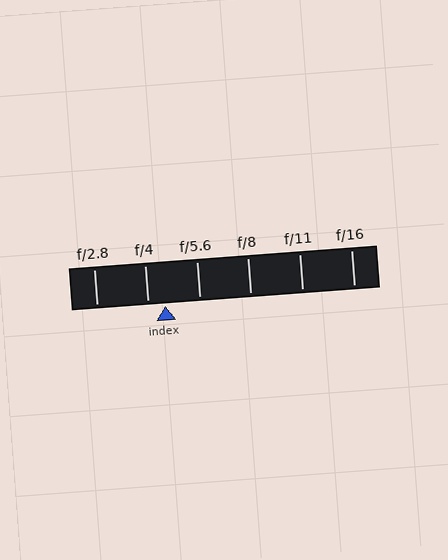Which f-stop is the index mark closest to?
The index mark is closest to f/4.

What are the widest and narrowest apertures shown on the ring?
The widest aperture shown is f/2.8 and the narrowest is f/16.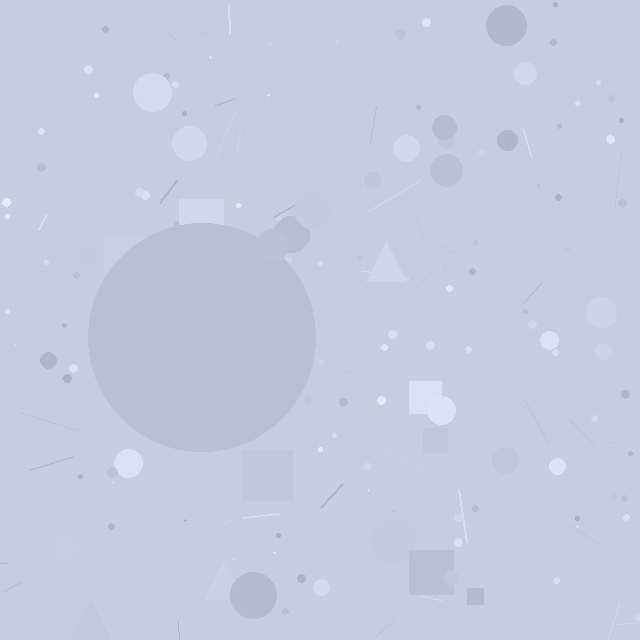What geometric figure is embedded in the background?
A circle is embedded in the background.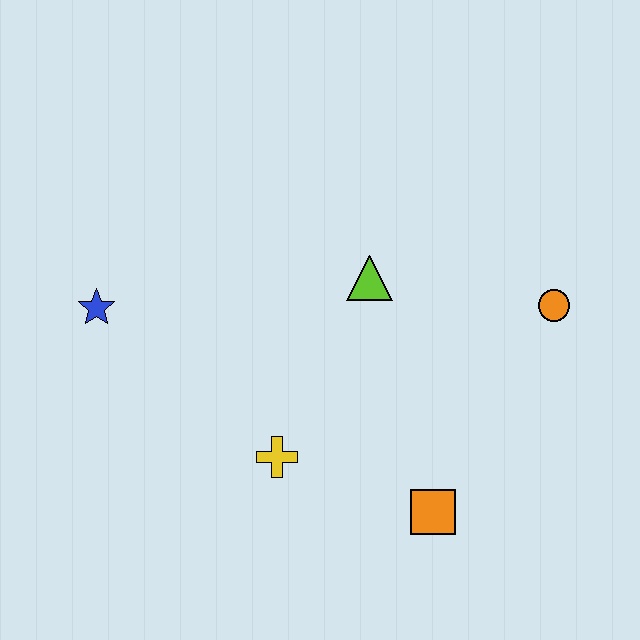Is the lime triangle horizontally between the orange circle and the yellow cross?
Yes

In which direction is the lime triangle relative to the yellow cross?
The lime triangle is above the yellow cross.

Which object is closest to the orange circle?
The lime triangle is closest to the orange circle.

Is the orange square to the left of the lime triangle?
No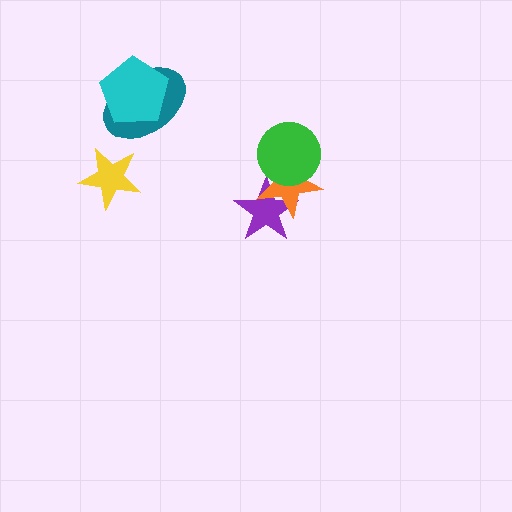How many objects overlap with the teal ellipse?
1 object overlaps with the teal ellipse.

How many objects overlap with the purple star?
1 object overlaps with the purple star.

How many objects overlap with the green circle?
1 object overlaps with the green circle.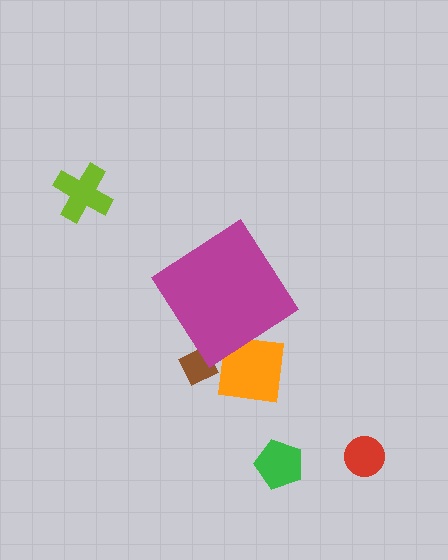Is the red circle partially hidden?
No, the red circle is fully visible.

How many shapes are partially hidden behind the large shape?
2 shapes are partially hidden.